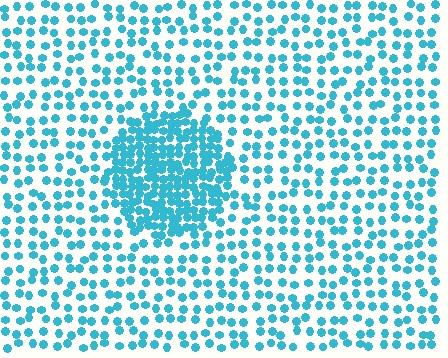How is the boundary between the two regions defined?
The boundary is defined by a change in element density (approximately 2.5x ratio). All elements are the same color, size, and shape.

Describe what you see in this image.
The image contains small cyan elements arranged at two different densities. A circle-shaped region is visible where the elements are more densely packed than the surrounding area.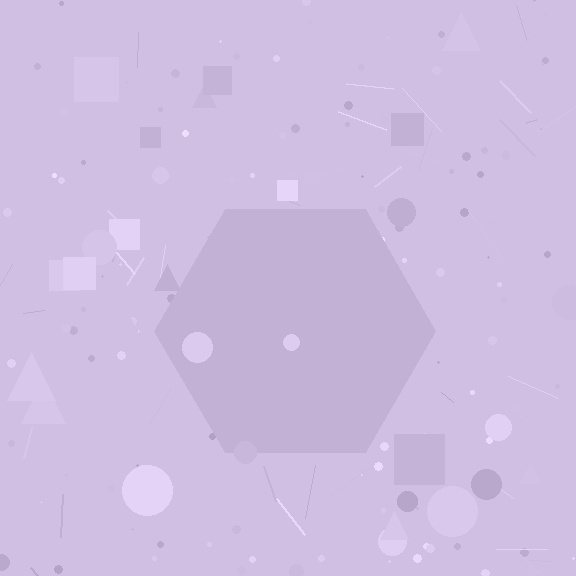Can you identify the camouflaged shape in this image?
The camouflaged shape is a hexagon.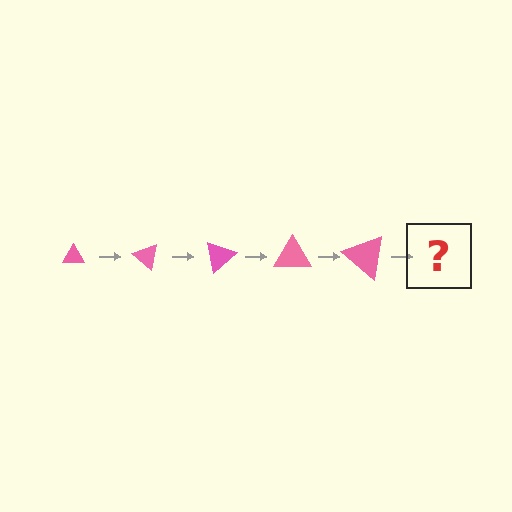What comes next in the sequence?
The next element should be a triangle, larger than the previous one and rotated 200 degrees from the start.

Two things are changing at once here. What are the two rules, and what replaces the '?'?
The two rules are that the triangle grows larger each step and it rotates 40 degrees each step. The '?' should be a triangle, larger than the previous one and rotated 200 degrees from the start.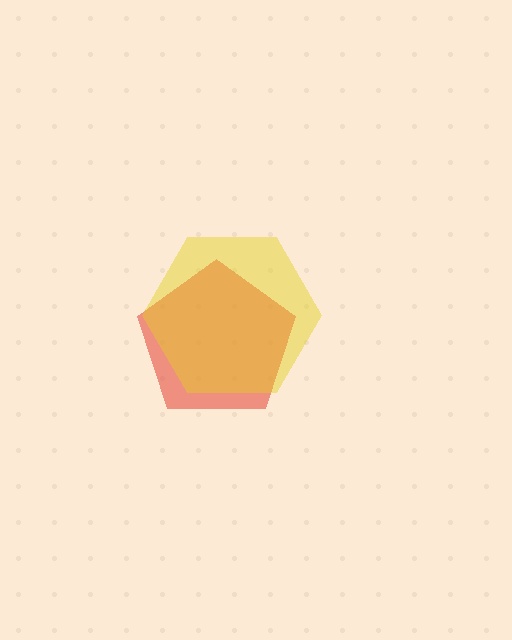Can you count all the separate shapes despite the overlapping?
Yes, there are 2 separate shapes.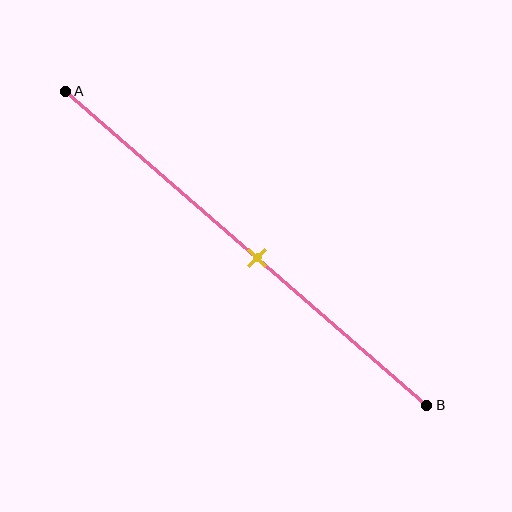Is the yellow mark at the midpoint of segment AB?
No, the mark is at about 55% from A, not at the 50% midpoint.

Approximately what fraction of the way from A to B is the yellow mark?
The yellow mark is approximately 55% of the way from A to B.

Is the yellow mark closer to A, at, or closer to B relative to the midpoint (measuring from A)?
The yellow mark is closer to point B than the midpoint of segment AB.